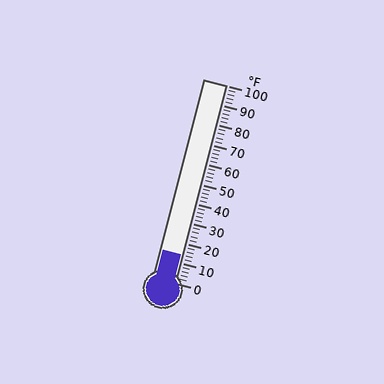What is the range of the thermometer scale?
The thermometer scale ranges from 0°F to 100°F.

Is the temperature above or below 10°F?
The temperature is above 10°F.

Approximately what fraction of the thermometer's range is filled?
The thermometer is filled to approximately 15% of its range.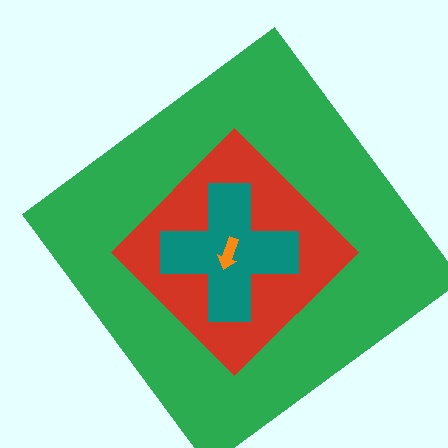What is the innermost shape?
The orange arrow.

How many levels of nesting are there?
4.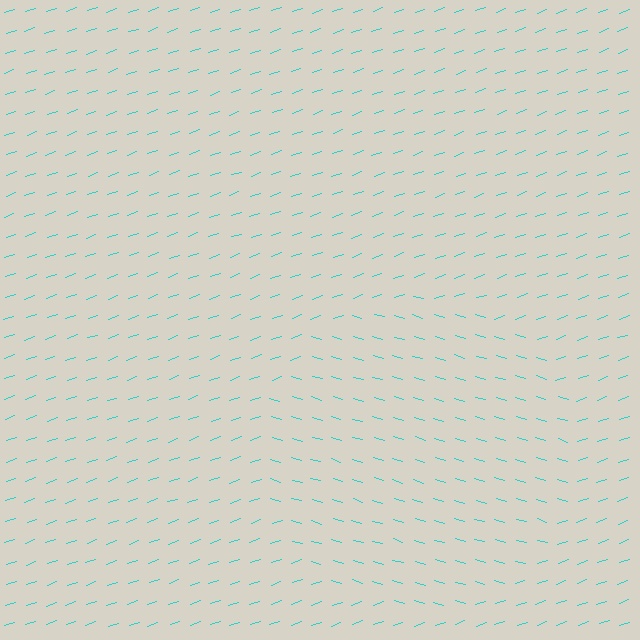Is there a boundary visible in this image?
Yes, there is a texture boundary formed by a change in line orientation.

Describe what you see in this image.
The image is filled with small cyan line segments. A circle region in the image has lines oriented differently from the surrounding lines, creating a visible texture boundary.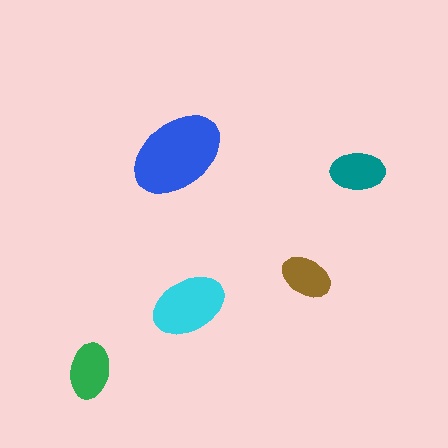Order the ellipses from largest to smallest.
the blue one, the cyan one, the green one, the teal one, the brown one.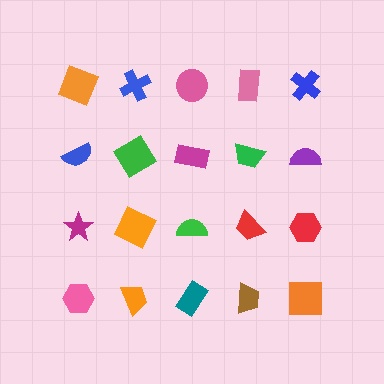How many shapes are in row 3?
5 shapes.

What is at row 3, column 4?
A red trapezoid.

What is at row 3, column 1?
A magenta star.